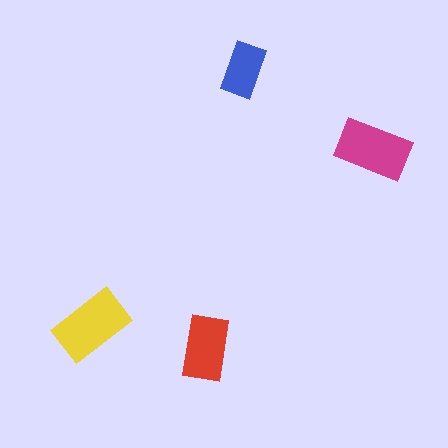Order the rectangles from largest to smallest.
the yellow one, the magenta one, the red one, the blue one.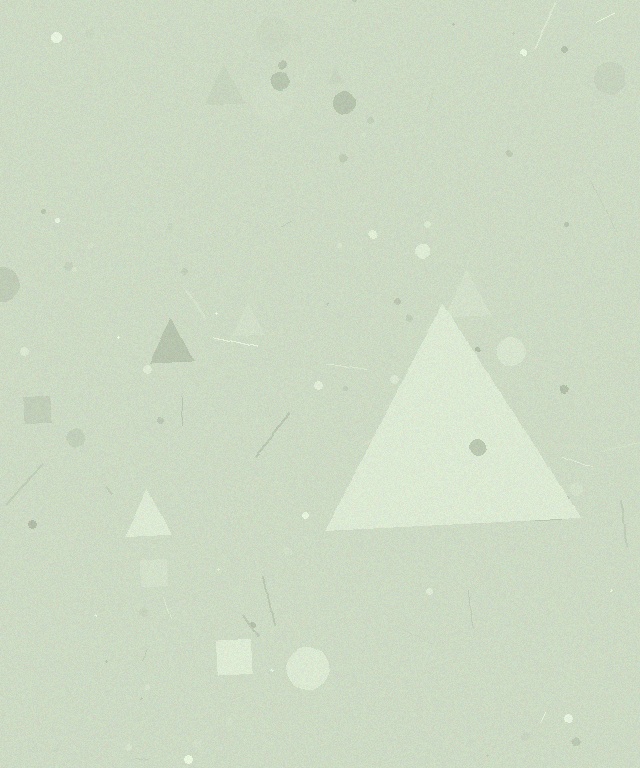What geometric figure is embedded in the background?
A triangle is embedded in the background.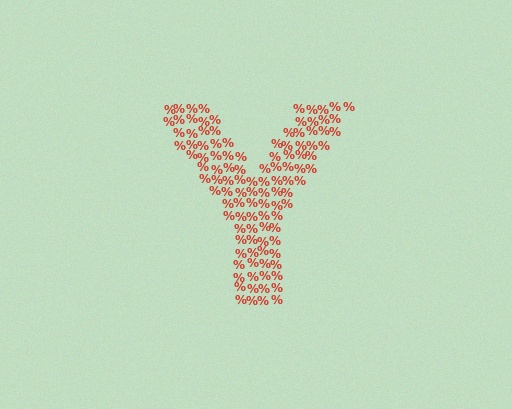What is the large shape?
The large shape is the letter Y.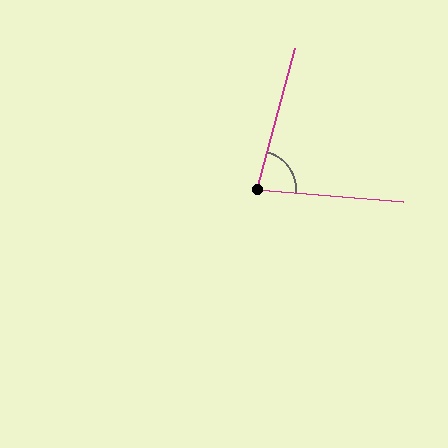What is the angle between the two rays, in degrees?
Approximately 79 degrees.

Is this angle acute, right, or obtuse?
It is acute.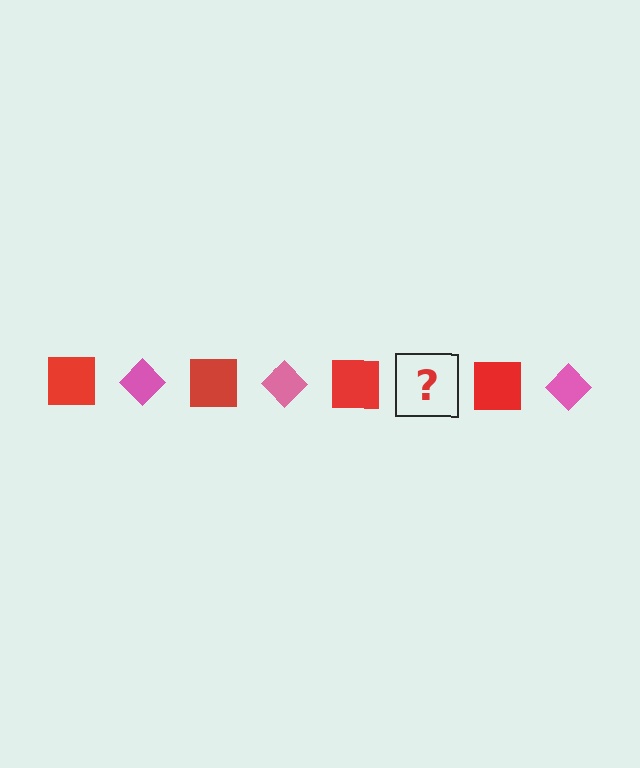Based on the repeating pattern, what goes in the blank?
The blank should be a pink diamond.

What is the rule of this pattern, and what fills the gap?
The rule is that the pattern alternates between red square and pink diamond. The gap should be filled with a pink diamond.